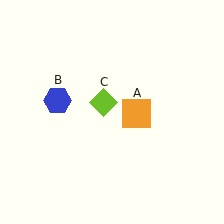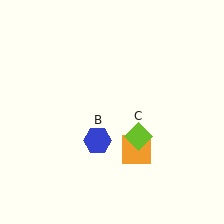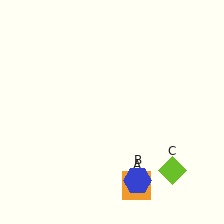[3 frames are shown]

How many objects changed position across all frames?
3 objects changed position: orange square (object A), blue hexagon (object B), lime diamond (object C).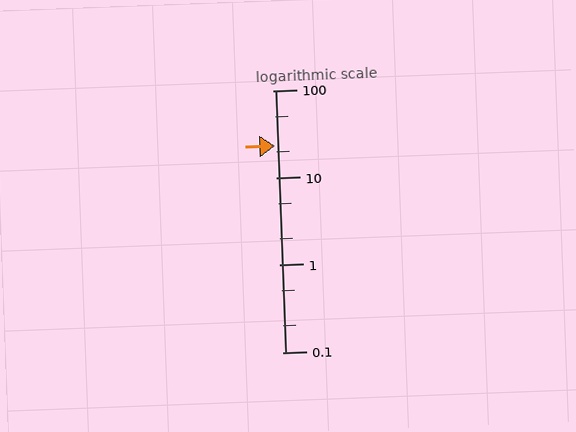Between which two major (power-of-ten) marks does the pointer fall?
The pointer is between 10 and 100.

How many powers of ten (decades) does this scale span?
The scale spans 3 decades, from 0.1 to 100.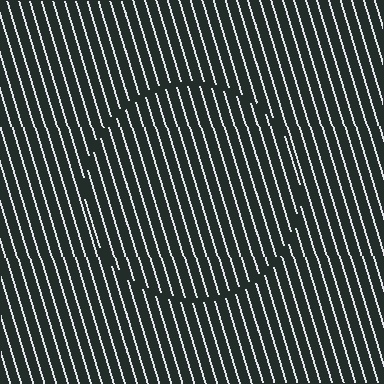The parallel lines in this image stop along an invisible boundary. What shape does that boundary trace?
An illusory circle. The interior of the shape contains the same grating, shifted by half a period — the contour is defined by the phase discontinuity where line-ends from the inner and outer gratings abut.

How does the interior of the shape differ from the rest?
The interior of the shape contains the same grating, shifted by half a period — the contour is defined by the phase discontinuity where line-ends from the inner and outer gratings abut.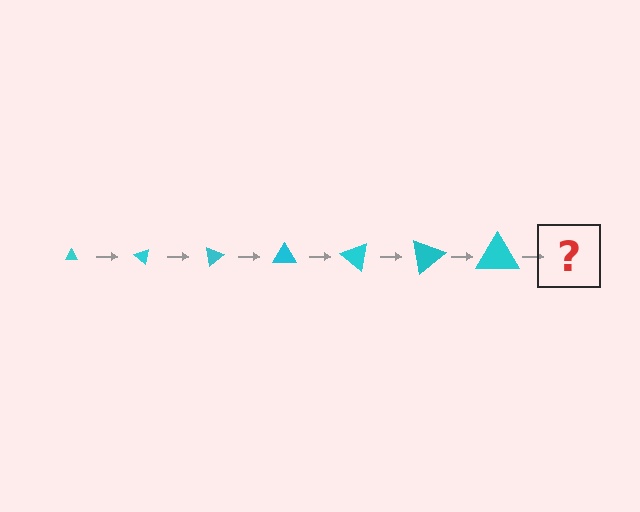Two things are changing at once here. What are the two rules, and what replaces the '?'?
The two rules are that the triangle grows larger each step and it rotates 40 degrees each step. The '?' should be a triangle, larger than the previous one and rotated 280 degrees from the start.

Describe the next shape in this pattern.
It should be a triangle, larger than the previous one and rotated 280 degrees from the start.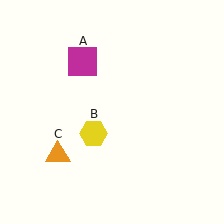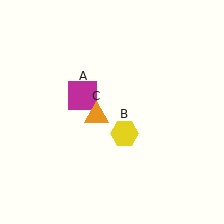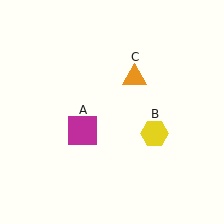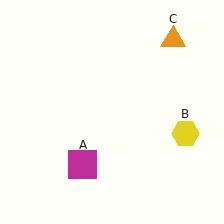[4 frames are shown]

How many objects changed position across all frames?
3 objects changed position: magenta square (object A), yellow hexagon (object B), orange triangle (object C).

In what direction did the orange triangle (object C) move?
The orange triangle (object C) moved up and to the right.